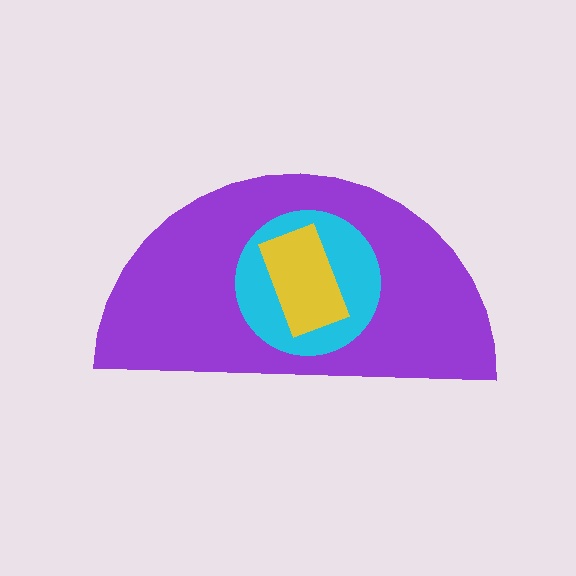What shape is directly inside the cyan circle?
The yellow rectangle.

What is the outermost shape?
The purple semicircle.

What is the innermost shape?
The yellow rectangle.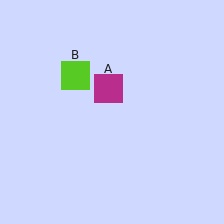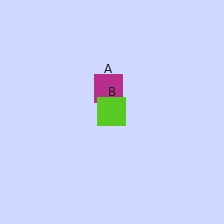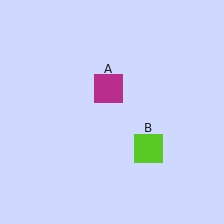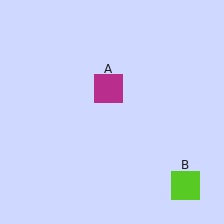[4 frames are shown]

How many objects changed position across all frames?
1 object changed position: lime square (object B).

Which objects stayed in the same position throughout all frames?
Magenta square (object A) remained stationary.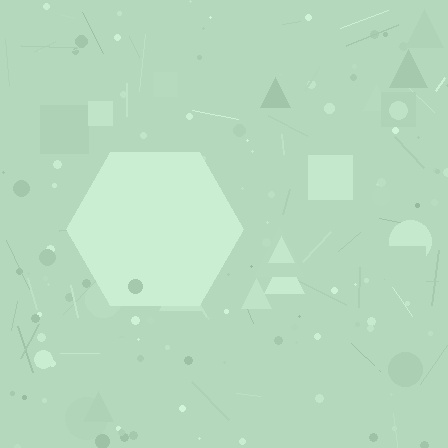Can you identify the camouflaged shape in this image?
The camouflaged shape is a hexagon.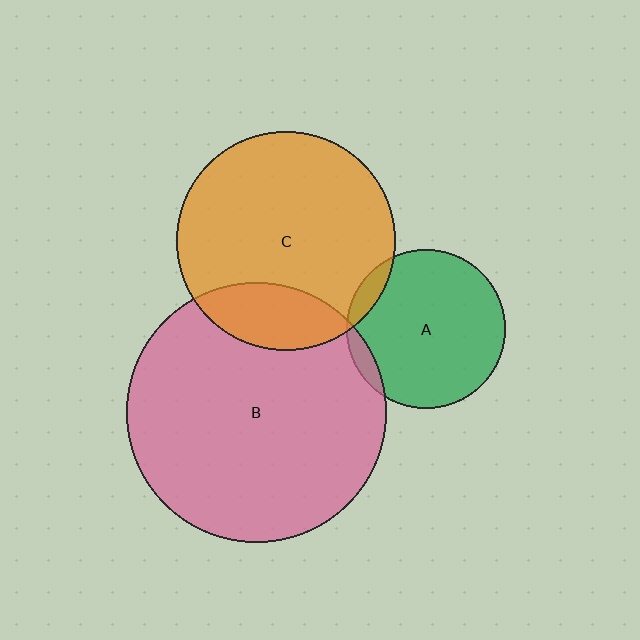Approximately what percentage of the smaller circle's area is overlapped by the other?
Approximately 5%.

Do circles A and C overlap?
Yes.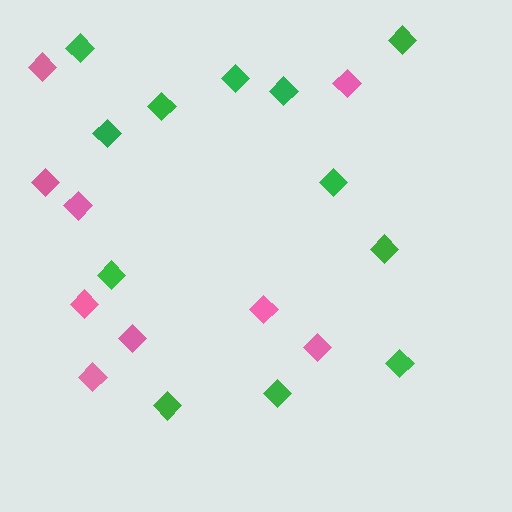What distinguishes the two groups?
There are 2 groups: one group of green diamonds (12) and one group of pink diamonds (9).